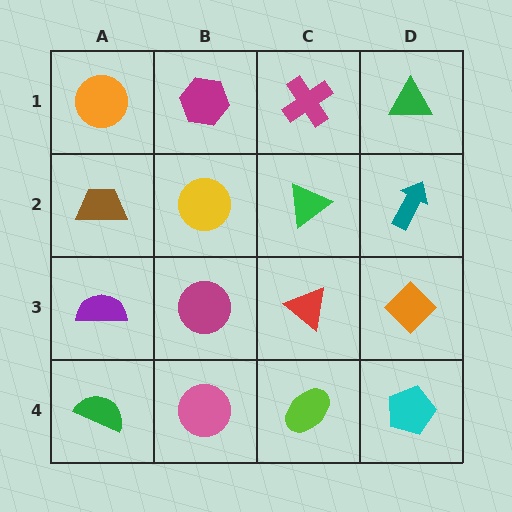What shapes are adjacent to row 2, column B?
A magenta hexagon (row 1, column B), a magenta circle (row 3, column B), a brown trapezoid (row 2, column A), a green triangle (row 2, column C).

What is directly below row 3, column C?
A lime ellipse.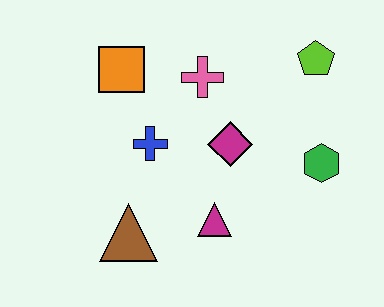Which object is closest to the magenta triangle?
The magenta diamond is closest to the magenta triangle.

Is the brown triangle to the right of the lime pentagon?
No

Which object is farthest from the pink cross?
The brown triangle is farthest from the pink cross.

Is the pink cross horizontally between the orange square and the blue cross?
No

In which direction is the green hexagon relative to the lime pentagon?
The green hexagon is below the lime pentagon.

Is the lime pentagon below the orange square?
No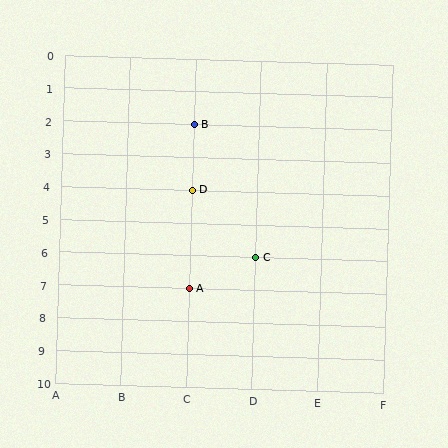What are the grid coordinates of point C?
Point C is at grid coordinates (D, 6).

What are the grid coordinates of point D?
Point D is at grid coordinates (C, 4).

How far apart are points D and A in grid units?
Points D and A are 3 rows apart.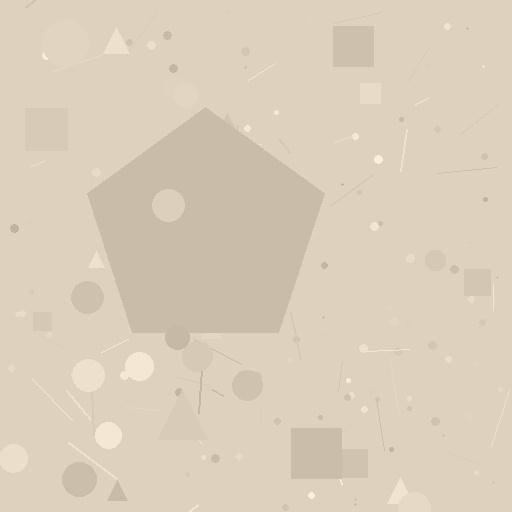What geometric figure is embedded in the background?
A pentagon is embedded in the background.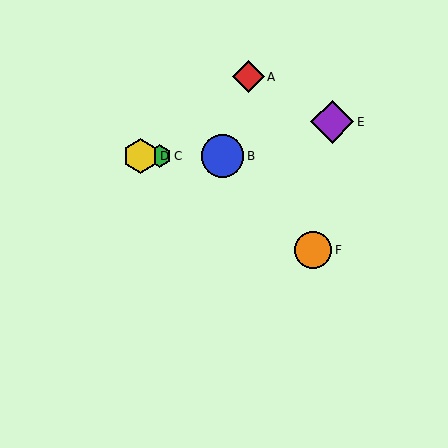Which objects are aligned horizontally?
Objects B, C, D are aligned horizontally.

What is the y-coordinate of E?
Object E is at y≈122.